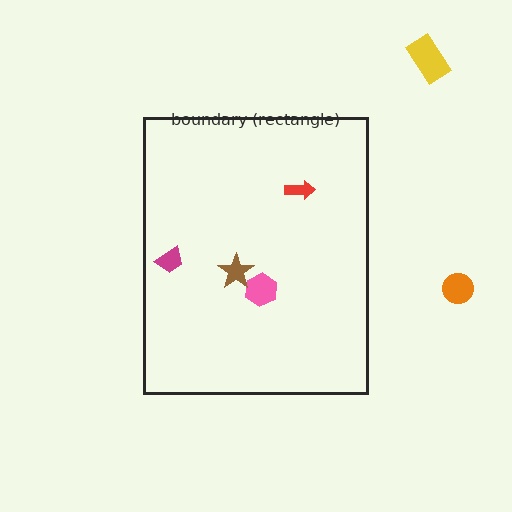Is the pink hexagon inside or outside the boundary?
Inside.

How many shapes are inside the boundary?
4 inside, 2 outside.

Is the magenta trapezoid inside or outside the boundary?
Inside.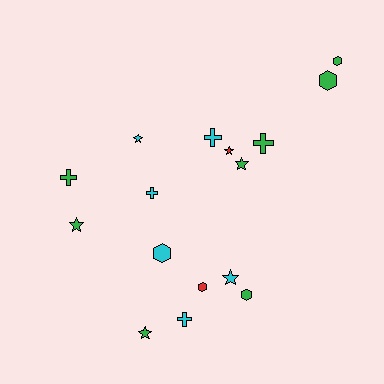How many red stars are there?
There is 1 red star.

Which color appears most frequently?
Green, with 8 objects.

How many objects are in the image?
There are 16 objects.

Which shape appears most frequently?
Star, with 6 objects.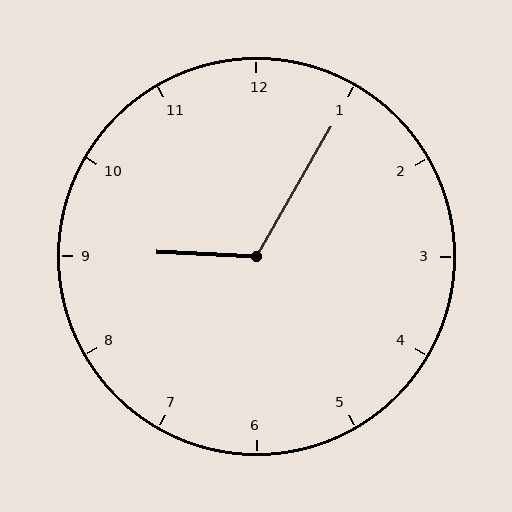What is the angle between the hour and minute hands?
Approximately 118 degrees.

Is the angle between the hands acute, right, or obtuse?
It is obtuse.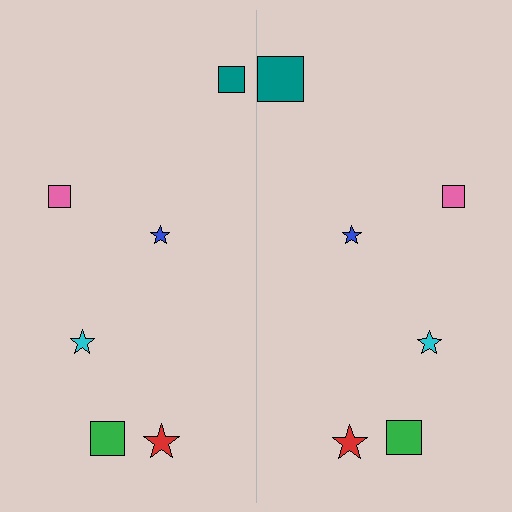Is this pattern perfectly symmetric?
No, the pattern is not perfectly symmetric. The teal square on the right side has a different size than its mirror counterpart.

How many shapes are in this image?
There are 12 shapes in this image.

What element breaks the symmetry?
The teal square on the right side has a different size than its mirror counterpart.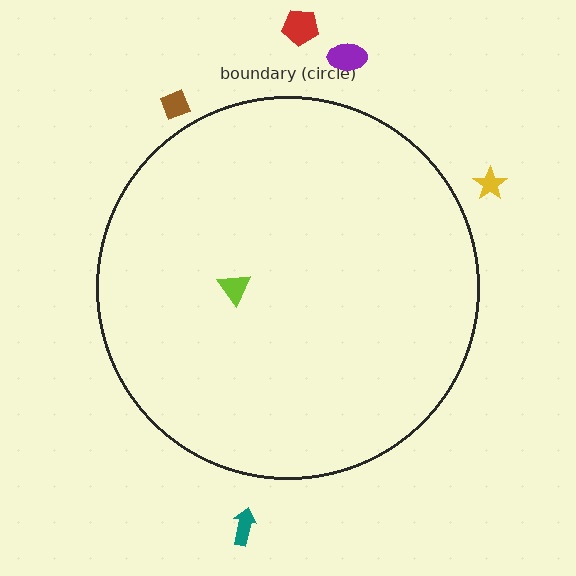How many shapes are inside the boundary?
1 inside, 5 outside.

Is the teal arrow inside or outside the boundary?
Outside.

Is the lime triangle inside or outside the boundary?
Inside.